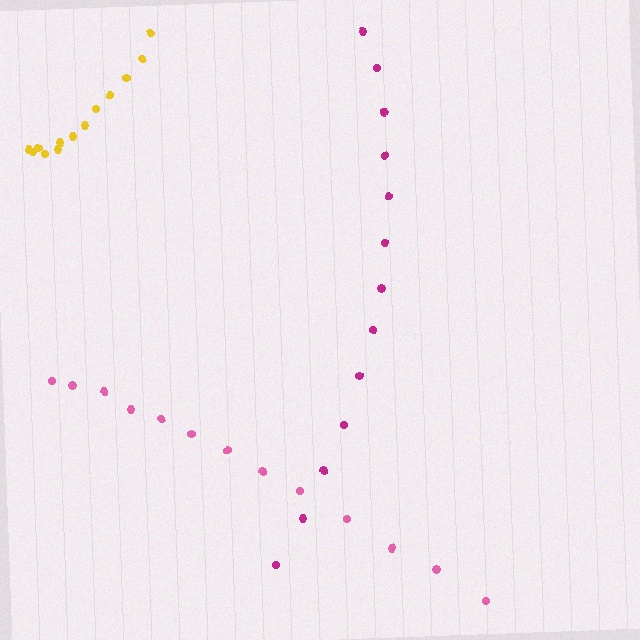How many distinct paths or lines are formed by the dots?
There are 3 distinct paths.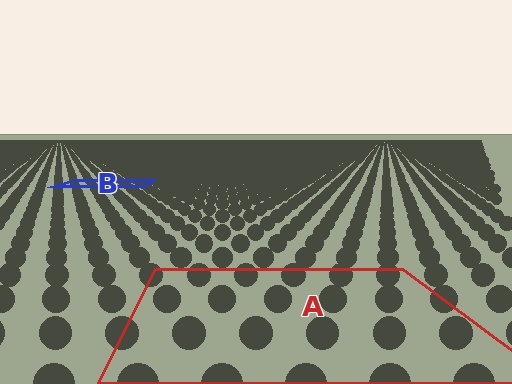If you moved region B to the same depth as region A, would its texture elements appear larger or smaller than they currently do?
They would appear larger. At a closer depth, the same texture elements are projected at a bigger on-screen size.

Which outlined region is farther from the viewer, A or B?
Region B is farther from the viewer — the texture elements inside it appear smaller and more densely packed.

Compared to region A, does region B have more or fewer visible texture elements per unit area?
Region B has more texture elements per unit area — they are packed more densely because it is farther away.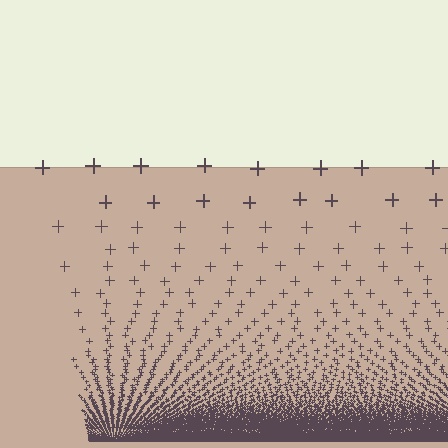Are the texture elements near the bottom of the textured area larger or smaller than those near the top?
Smaller. The gradient is inverted — elements near the bottom are smaller and denser.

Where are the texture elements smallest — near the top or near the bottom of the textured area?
Near the bottom.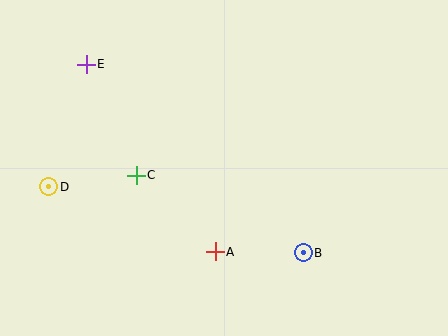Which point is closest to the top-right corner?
Point B is closest to the top-right corner.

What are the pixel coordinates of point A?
Point A is at (215, 252).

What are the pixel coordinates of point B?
Point B is at (303, 252).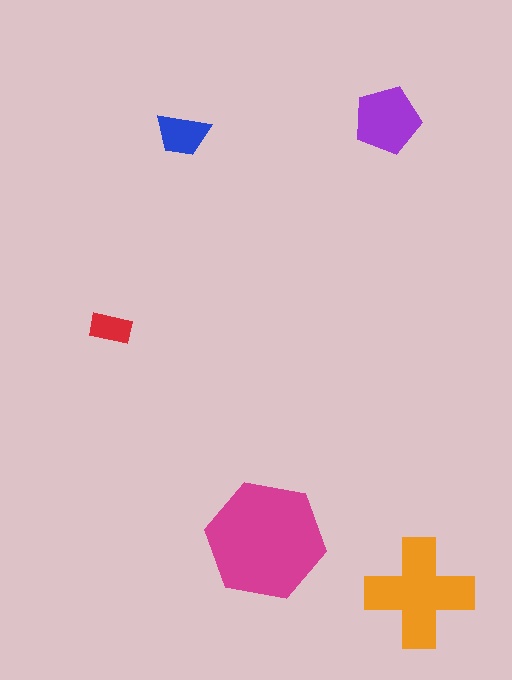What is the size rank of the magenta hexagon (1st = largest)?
1st.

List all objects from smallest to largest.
The red rectangle, the blue trapezoid, the purple pentagon, the orange cross, the magenta hexagon.